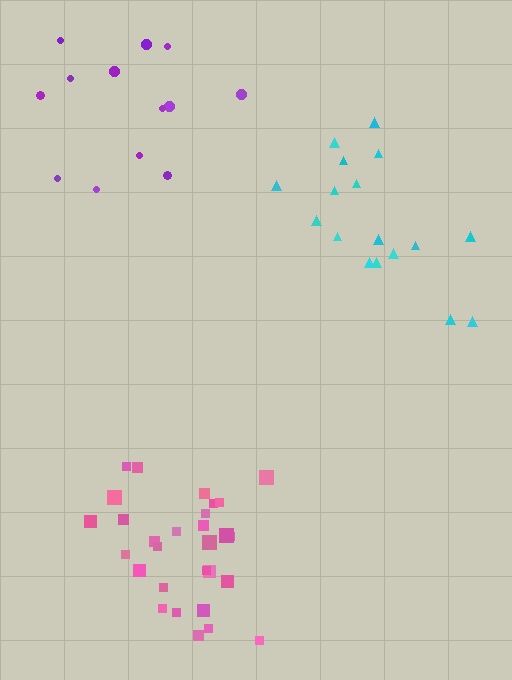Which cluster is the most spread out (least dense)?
Purple.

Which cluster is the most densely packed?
Pink.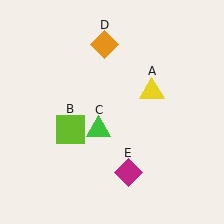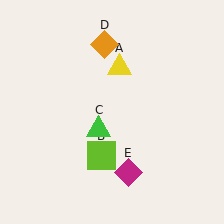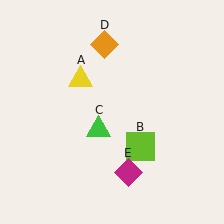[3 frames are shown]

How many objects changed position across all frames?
2 objects changed position: yellow triangle (object A), lime square (object B).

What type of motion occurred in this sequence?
The yellow triangle (object A), lime square (object B) rotated counterclockwise around the center of the scene.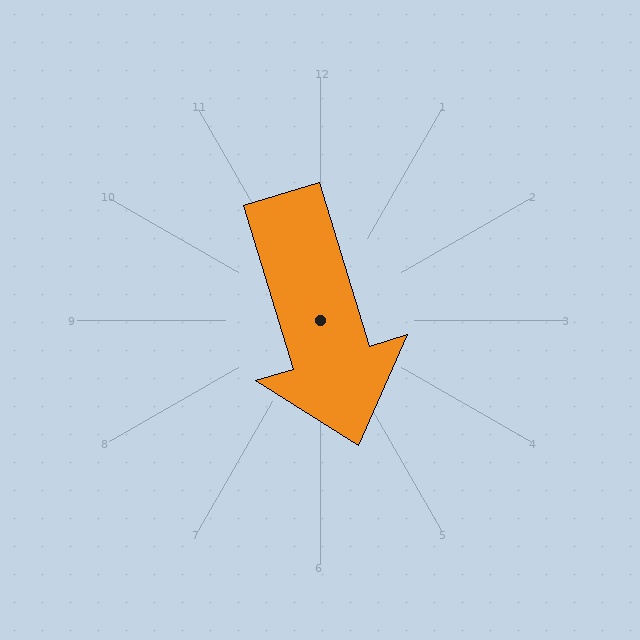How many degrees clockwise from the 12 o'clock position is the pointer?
Approximately 163 degrees.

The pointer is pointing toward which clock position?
Roughly 5 o'clock.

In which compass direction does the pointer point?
South.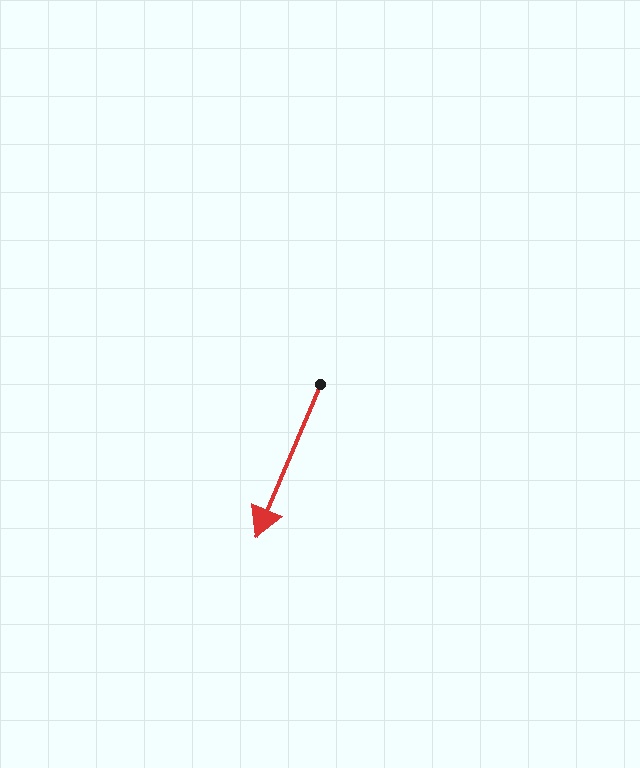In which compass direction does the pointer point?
Southwest.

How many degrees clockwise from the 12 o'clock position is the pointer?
Approximately 203 degrees.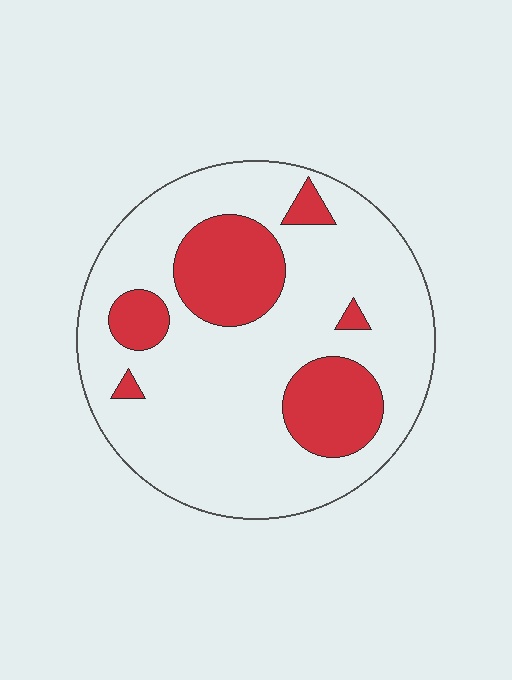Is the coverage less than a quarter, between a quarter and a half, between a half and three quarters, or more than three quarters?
Less than a quarter.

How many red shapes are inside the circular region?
6.